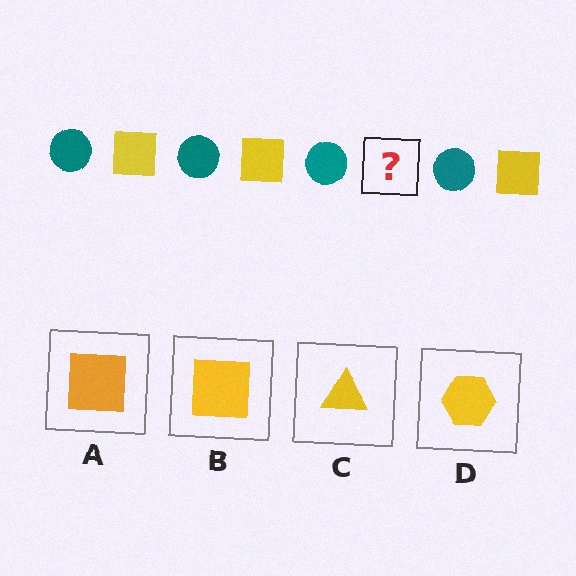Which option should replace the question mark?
Option B.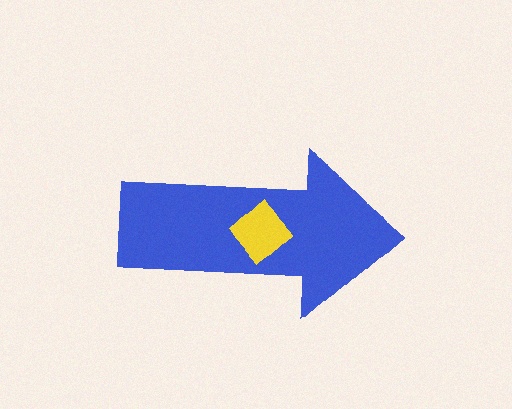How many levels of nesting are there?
2.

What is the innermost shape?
The yellow diamond.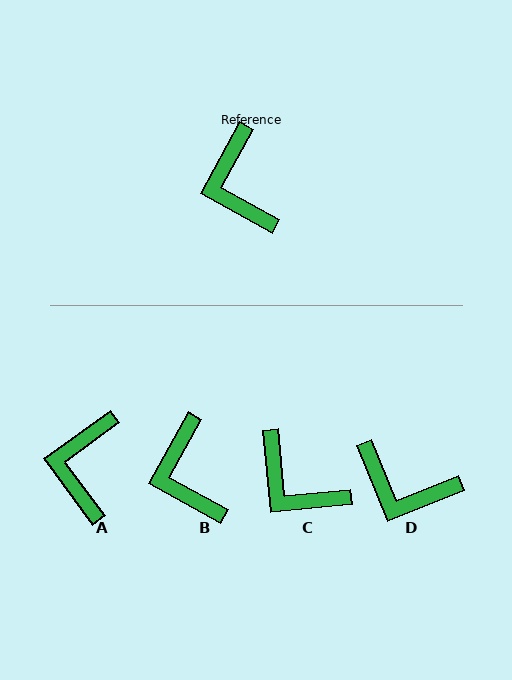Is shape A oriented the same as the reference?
No, it is off by about 25 degrees.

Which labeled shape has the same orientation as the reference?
B.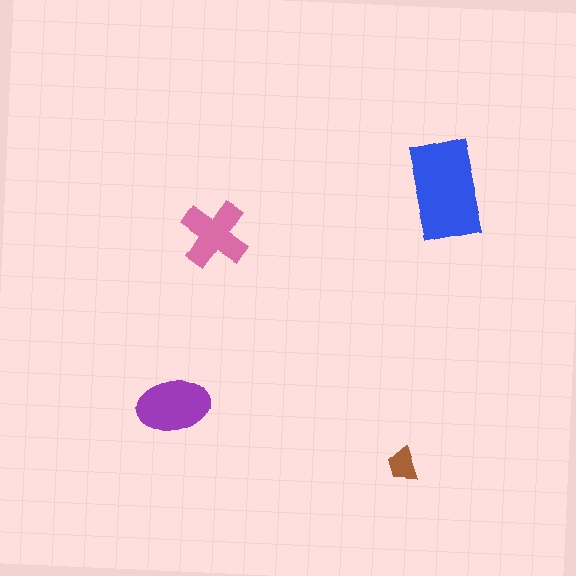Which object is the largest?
The blue rectangle.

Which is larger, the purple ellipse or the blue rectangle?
The blue rectangle.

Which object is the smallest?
The brown trapezoid.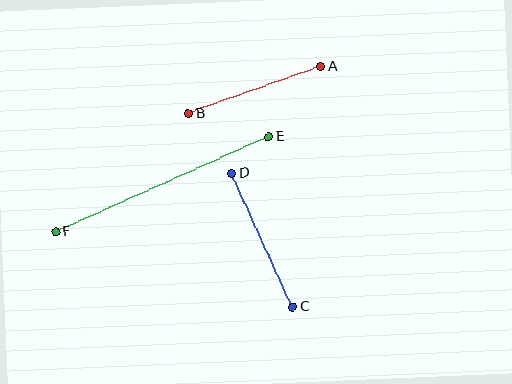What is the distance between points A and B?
The distance is approximately 140 pixels.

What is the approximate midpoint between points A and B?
The midpoint is at approximately (254, 90) pixels.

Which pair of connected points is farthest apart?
Points E and F are farthest apart.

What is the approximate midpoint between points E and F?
The midpoint is at approximately (162, 184) pixels.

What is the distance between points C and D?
The distance is approximately 147 pixels.